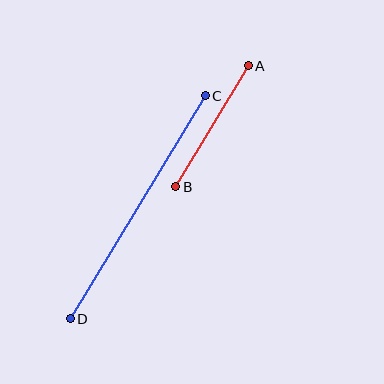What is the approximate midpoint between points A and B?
The midpoint is at approximately (212, 126) pixels.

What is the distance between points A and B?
The distance is approximately 141 pixels.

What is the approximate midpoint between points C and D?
The midpoint is at approximately (138, 207) pixels.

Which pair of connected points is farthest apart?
Points C and D are farthest apart.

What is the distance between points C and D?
The distance is approximately 261 pixels.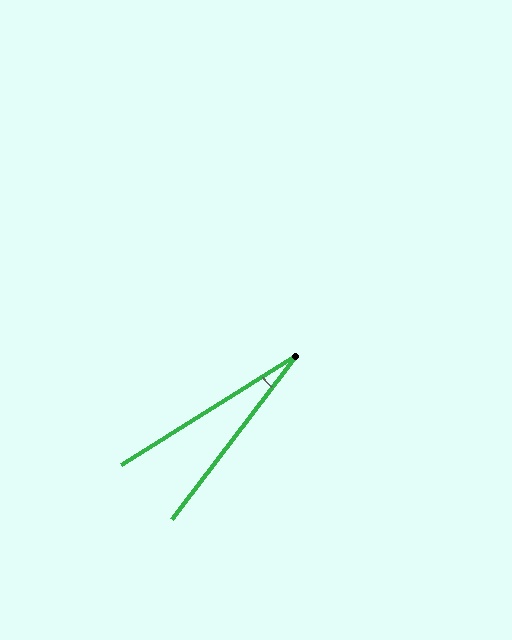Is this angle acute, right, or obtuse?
It is acute.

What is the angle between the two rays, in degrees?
Approximately 21 degrees.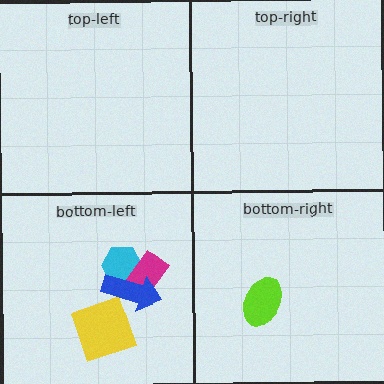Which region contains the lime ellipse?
The bottom-right region.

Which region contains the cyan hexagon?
The bottom-left region.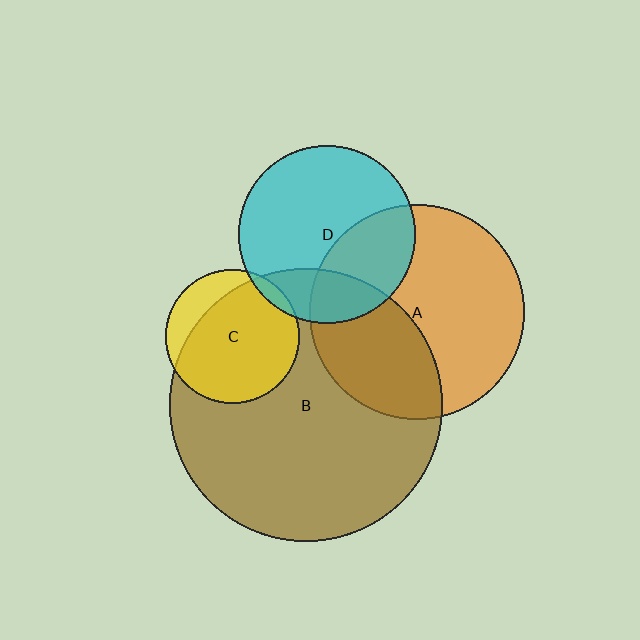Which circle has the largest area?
Circle B (brown).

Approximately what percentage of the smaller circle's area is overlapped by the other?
Approximately 5%.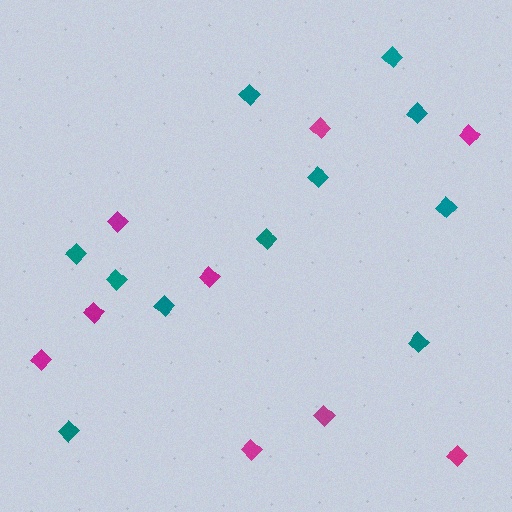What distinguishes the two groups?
There are 2 groups: one group of teal diamonds (11) and one group of magenta diamonds (9).